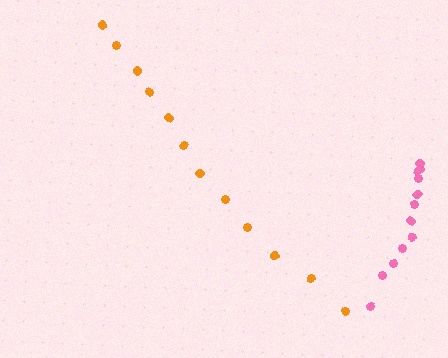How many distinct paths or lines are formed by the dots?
There are 2 distinct paths.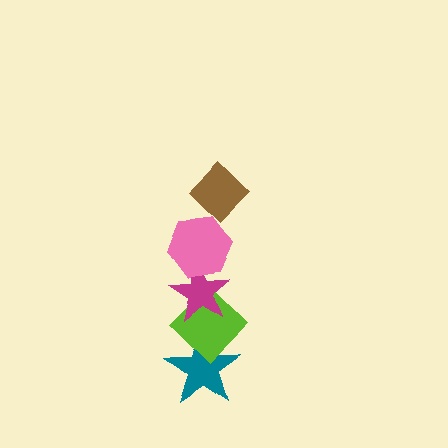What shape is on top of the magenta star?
The pink hexagon is on top of the magenta star.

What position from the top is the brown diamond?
The brown diamond is 1st from the top.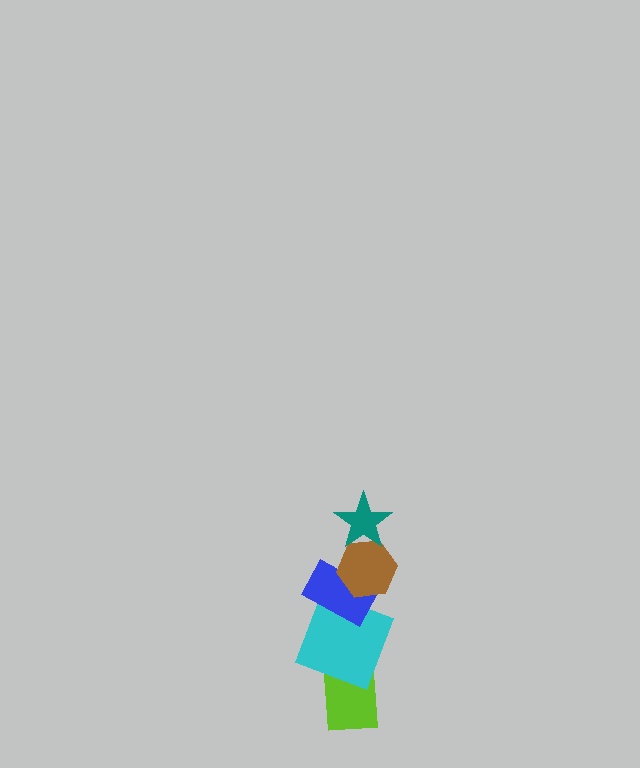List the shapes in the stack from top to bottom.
From top to bottom: the teal star, the brown hexagon, the blue rectangle, the cyan square, the lime rectangle.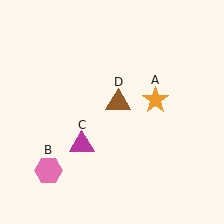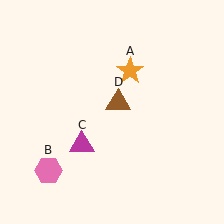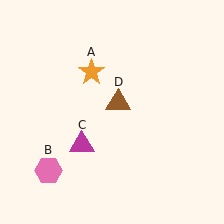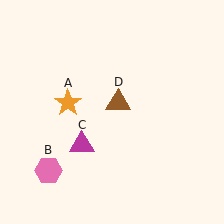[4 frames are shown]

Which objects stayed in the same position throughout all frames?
Pink hexagon (object B) and magenta triangle (object C) and brown triangle (object D) remained stationary.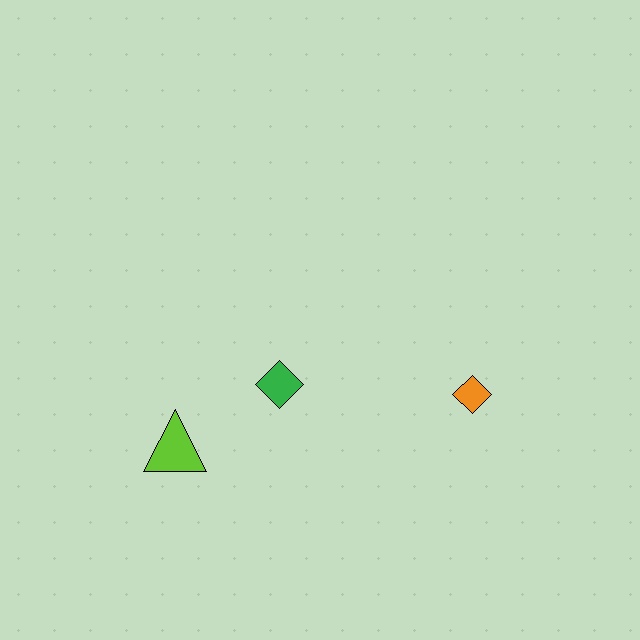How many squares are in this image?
There are no squares.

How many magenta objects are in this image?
There are no magenta objects.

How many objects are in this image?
There are 3 objects.